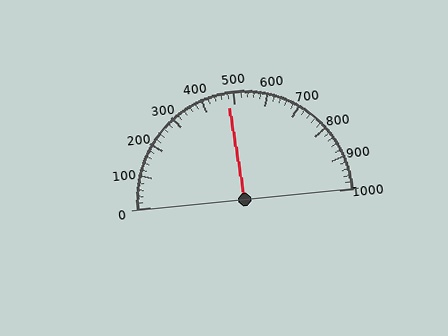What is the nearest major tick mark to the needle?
The nearest major tick mark is 500.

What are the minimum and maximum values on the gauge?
The gauge ranges from 0 to 1000.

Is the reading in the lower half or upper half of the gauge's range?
The reading is in the lower half of the range (0 to 1000).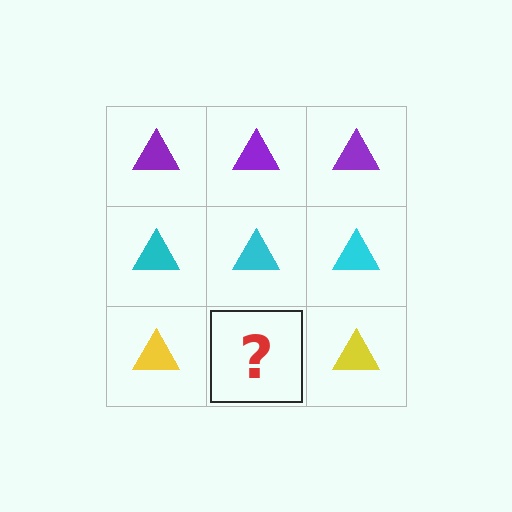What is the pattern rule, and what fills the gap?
The rule is that each row has a consistent color. The gap should be filled with a yellow triangle.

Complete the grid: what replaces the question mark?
The question mark should be replaced with a yellow triangle.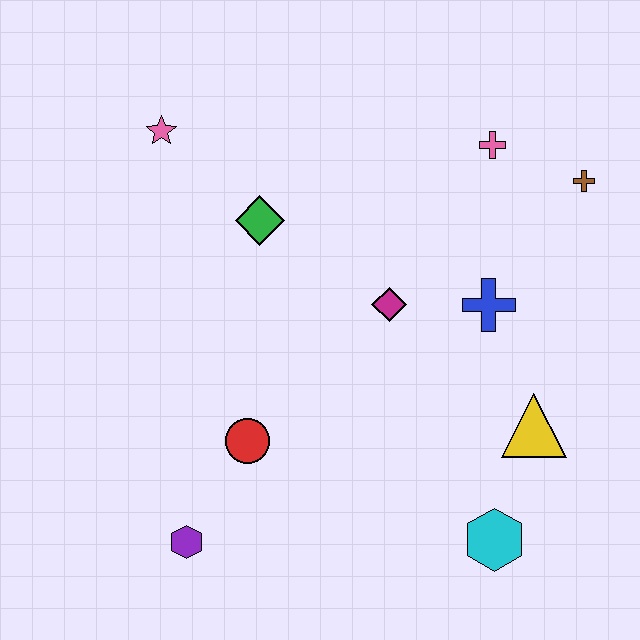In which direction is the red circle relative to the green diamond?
The red circle is below the green diamond.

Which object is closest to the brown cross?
The pink cross is closest to the brown cross.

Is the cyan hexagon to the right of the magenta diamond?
Yes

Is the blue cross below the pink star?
Yes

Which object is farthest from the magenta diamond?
The purple hexagon is farthest from the magenta diamond.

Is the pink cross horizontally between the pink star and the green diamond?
No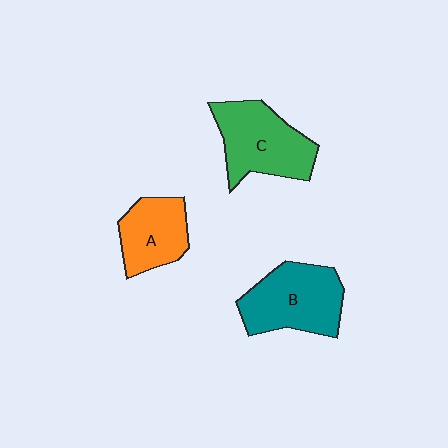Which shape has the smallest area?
Shape A (orange).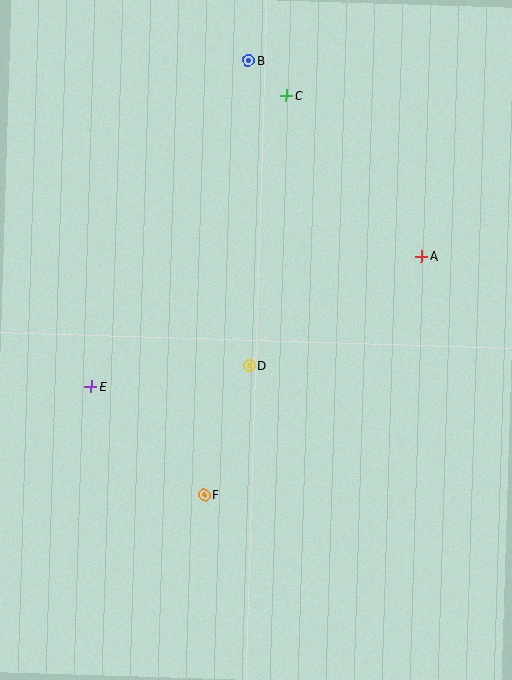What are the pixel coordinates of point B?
Point B is at (248, 60).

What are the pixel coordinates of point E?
Point E is at (91, 387).